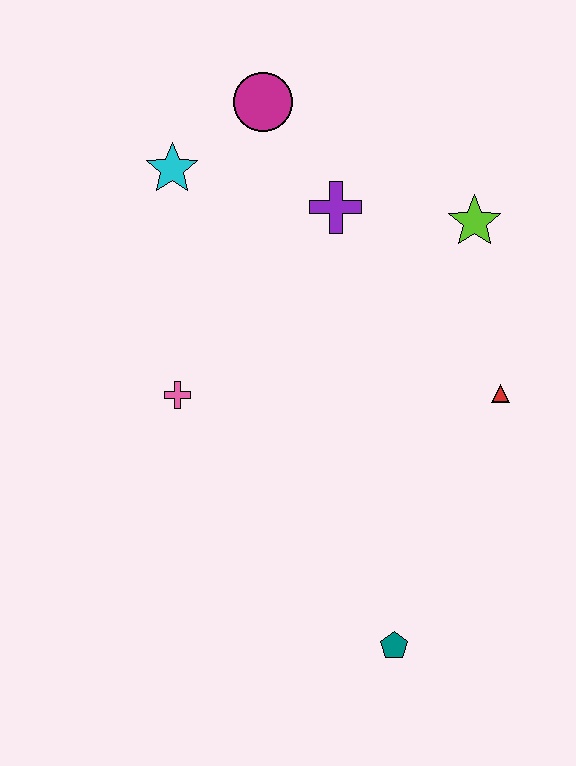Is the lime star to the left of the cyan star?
No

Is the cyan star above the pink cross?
Yes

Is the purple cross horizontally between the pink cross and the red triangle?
Yes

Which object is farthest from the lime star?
The teal pentagon is farthest from the lime star.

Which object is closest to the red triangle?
The lime star is closest to the red triangle.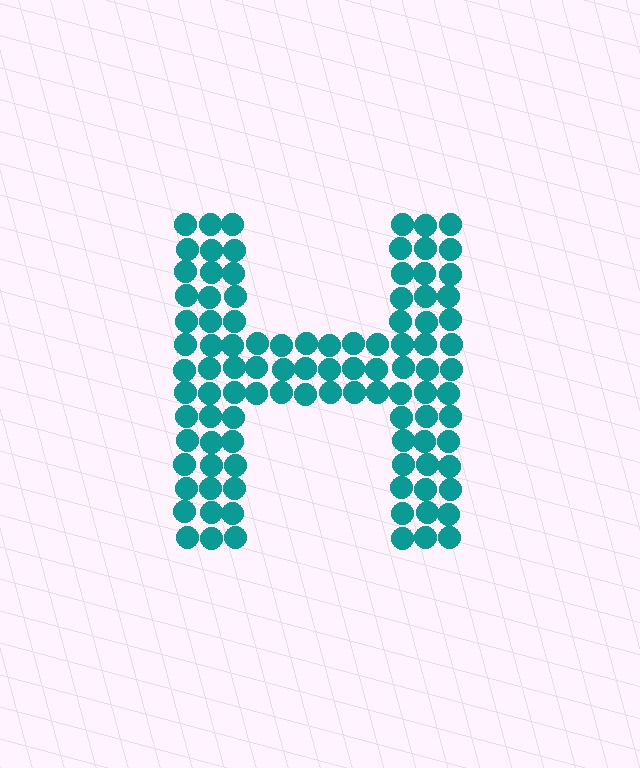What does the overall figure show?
The overall figure shows the letter H.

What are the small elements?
The small elements are circles.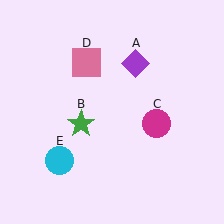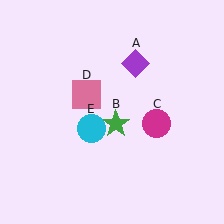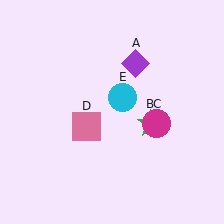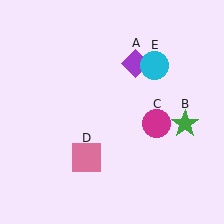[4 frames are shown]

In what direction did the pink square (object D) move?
The pink square (object D) moved down.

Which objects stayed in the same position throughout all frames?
Purple diamond (object A) and magenta circle (object C) remained stationary.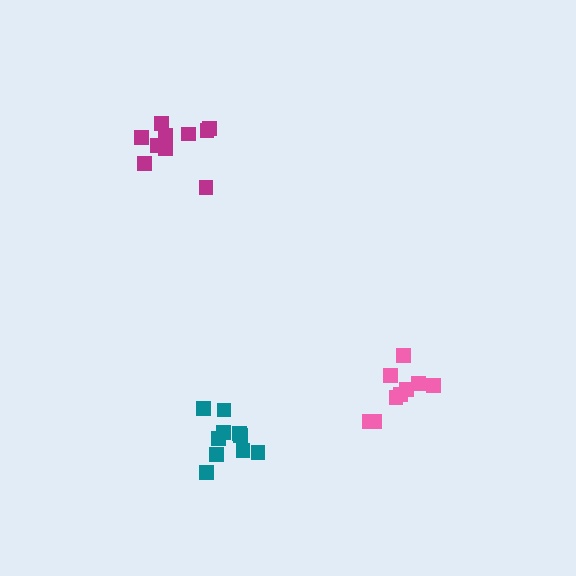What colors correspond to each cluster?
The clusters are colored: pink, teal, magenta.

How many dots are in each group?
Group 1: 9 dots, Group 2: 10 dots, Group 3: 10 dots (29 total).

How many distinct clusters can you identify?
There are 3 distinct clusters.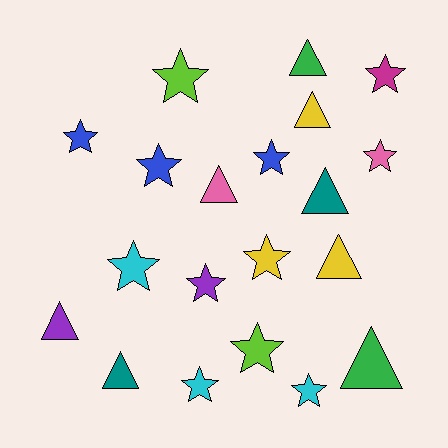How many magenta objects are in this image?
There is 1 magenta object.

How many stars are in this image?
There are 12 stars.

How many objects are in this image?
There are 20 objects.